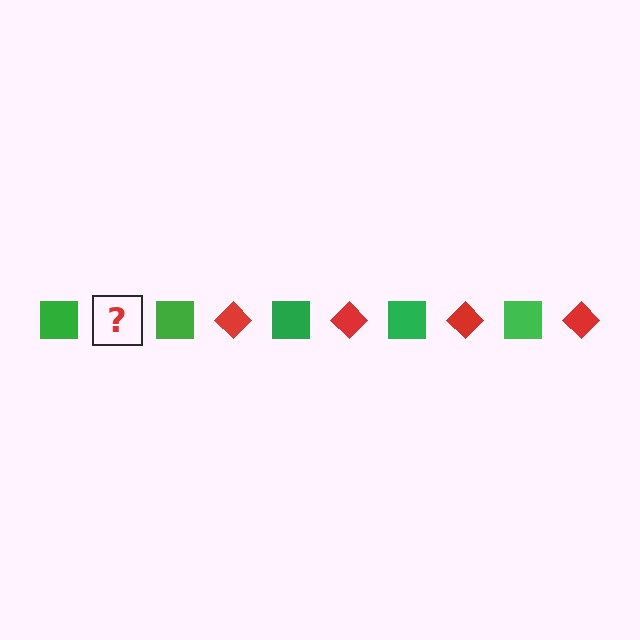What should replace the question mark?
The question mark should be replaced with a red diamond.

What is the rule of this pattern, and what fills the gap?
The rule is that the pattern alternates between green square and red diamond. The gap should be filled with a red diamond.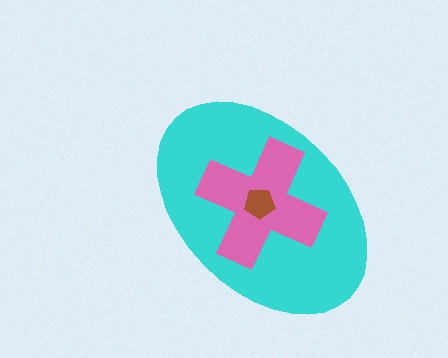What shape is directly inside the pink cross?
The brown pentagon.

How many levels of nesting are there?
3.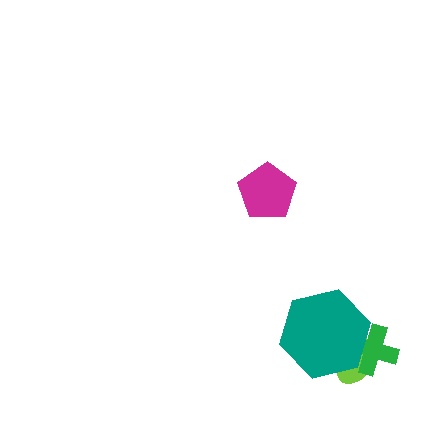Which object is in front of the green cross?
The teal hexagon is in front of the green cross.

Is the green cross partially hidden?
Yes, it is partially covered by another shape.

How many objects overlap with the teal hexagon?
2 objects overlap with the teal hexagon.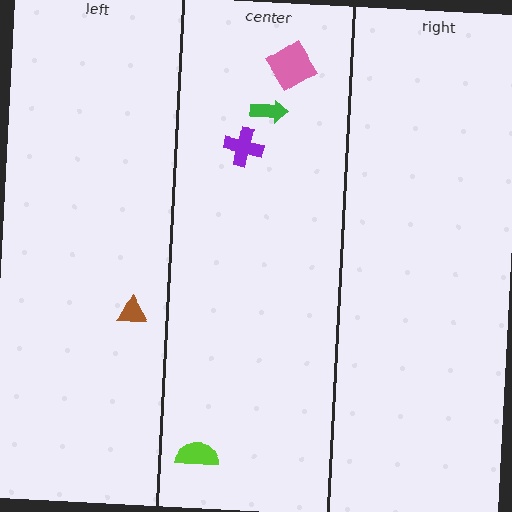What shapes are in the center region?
The lime semicircle, the purple cross, the green arrow, the pink diamond.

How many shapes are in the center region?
4.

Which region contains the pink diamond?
The center region.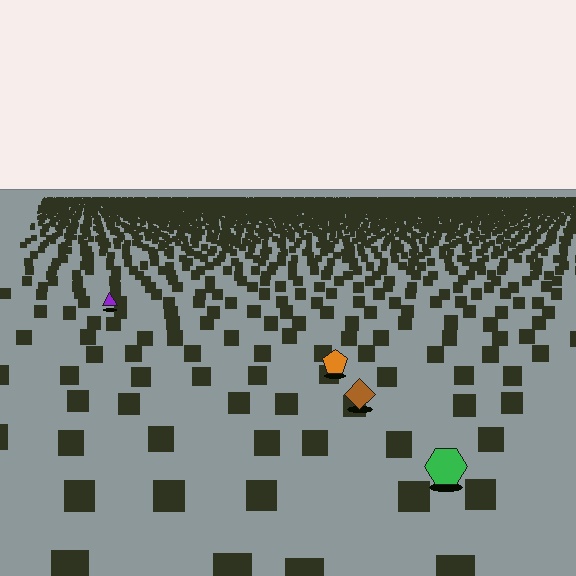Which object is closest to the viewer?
The green hexagon is closest. The texture marks near it are larger and more spread out.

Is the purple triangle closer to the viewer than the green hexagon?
No. The green hexagon is closer — you can tell from the texture gradient: the ground texture is coarser near it.